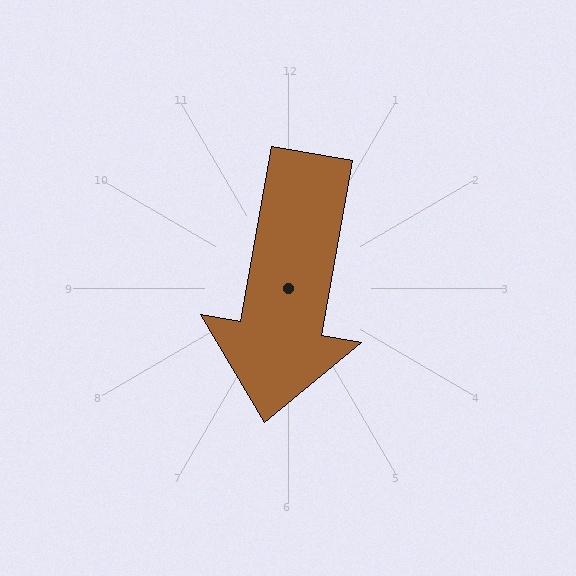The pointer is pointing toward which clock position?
Roughly 6 o'clock.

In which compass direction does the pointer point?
South.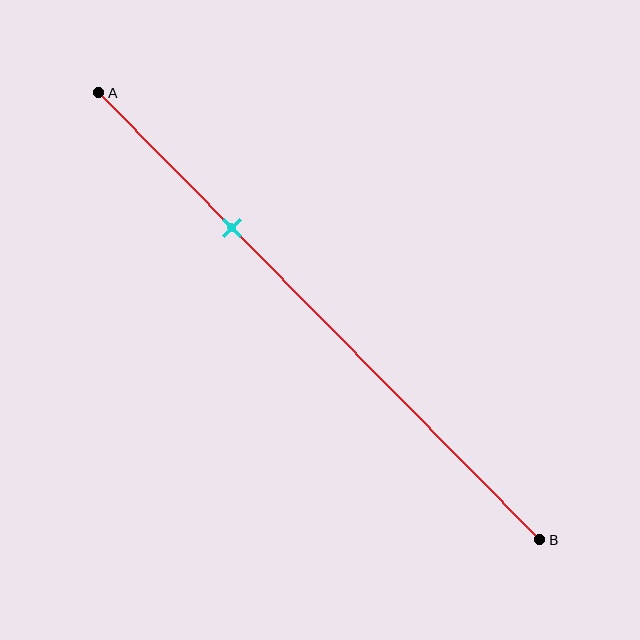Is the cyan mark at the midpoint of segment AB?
No, the mark is at about 30% from A, not at the 50% midpoint.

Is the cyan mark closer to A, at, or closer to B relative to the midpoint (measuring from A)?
The cyan mark is closer to point A than the midpoint of segment AB.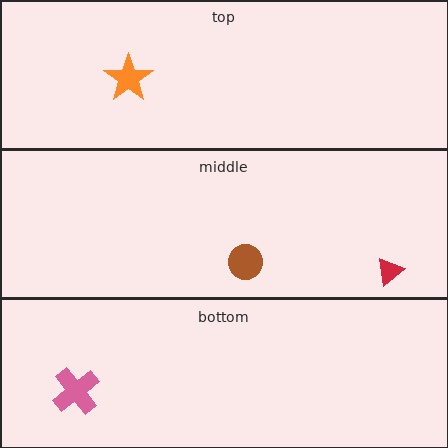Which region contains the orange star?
The top region.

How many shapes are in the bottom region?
1.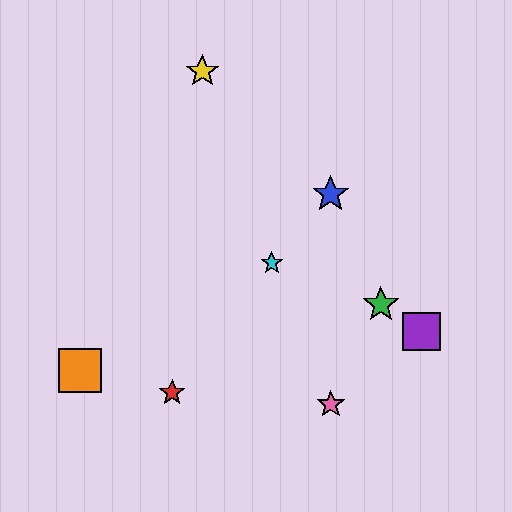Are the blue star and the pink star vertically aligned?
Yes, both are at x≈331.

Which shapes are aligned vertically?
The blue star, the pink star are aligned vertically.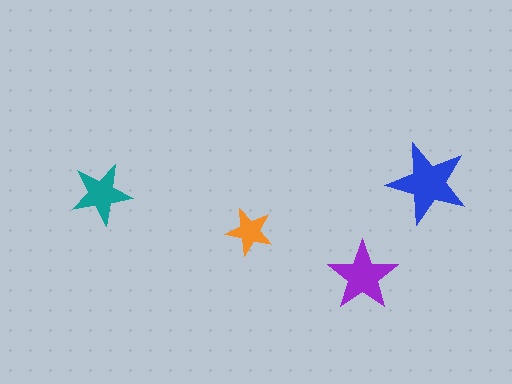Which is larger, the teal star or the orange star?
The teal one.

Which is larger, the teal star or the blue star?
The blue one.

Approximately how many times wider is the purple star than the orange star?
About 1.5 times wider.